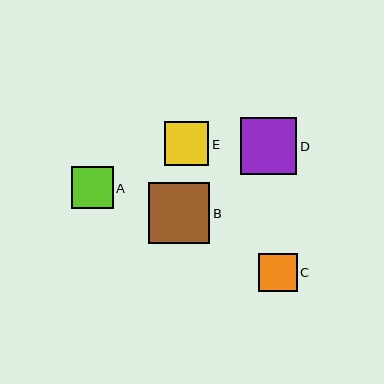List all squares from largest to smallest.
From largest to smallest: B, D, E, A, C.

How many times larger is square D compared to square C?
Square D is approximately 1.5 times the size of square C.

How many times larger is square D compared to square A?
Square D is approximately 1.4 times the size of square A.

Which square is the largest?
Square B is the largest with a size of approximately 61 pixels.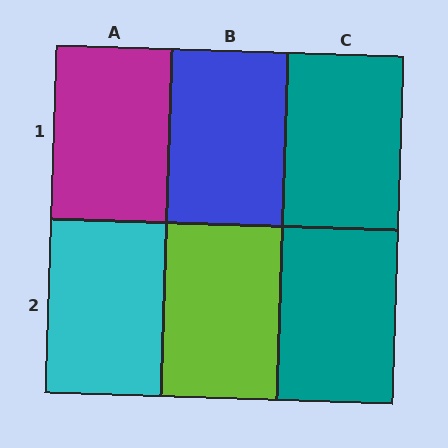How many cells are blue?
1 cell is blue.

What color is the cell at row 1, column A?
Magenta.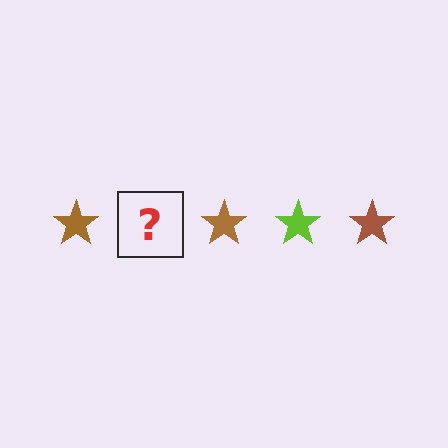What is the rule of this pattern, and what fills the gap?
The rule is that the pattern cycles through brown, lime stars. The gap should be filled with a lime star.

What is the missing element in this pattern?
The missing element is a lime star.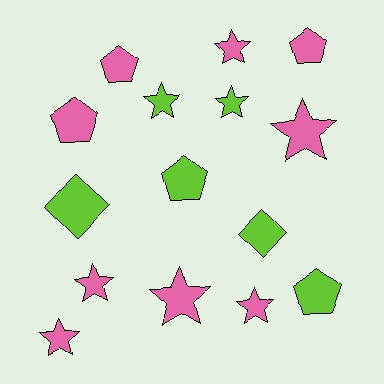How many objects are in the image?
There are 15 objects.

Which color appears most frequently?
Pink, with 9 objects.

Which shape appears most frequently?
Star, with 8 objects.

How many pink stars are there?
There are 6 pink stars.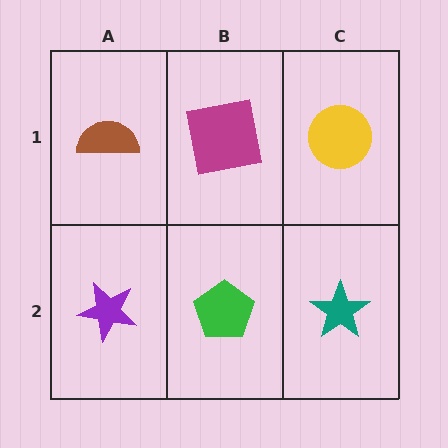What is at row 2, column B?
A green pentagon.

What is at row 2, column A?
A purple star.